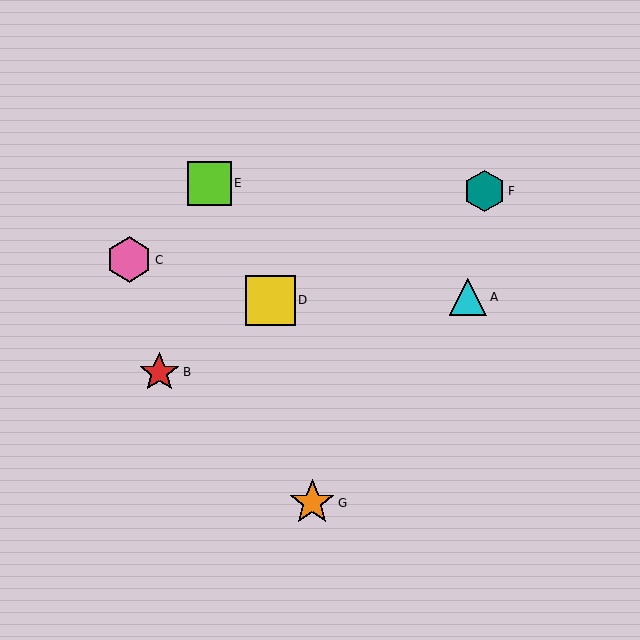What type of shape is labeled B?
Shape B is a red star.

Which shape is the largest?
The yellow square (labeled D) is the largest.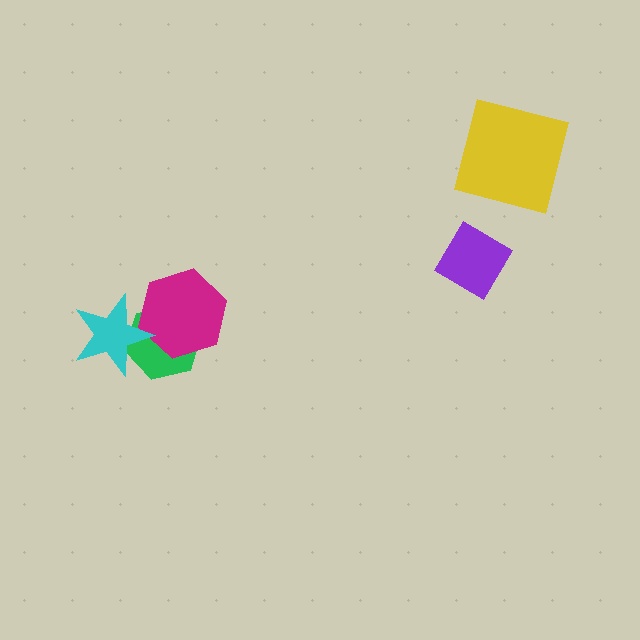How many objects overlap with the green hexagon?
2 objects overlap with the green hexagon.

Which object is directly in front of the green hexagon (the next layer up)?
The magenta hexagon is directly in front of the green hexagon.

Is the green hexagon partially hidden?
Yes, it is partially covered by another shape.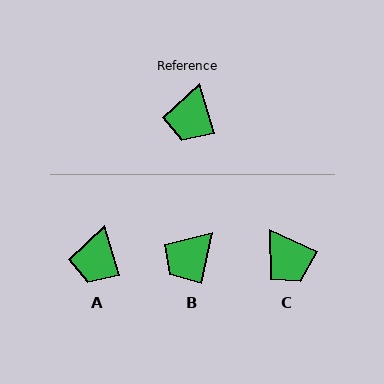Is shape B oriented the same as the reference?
No, it is off by about 29 degrees.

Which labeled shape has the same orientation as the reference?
A.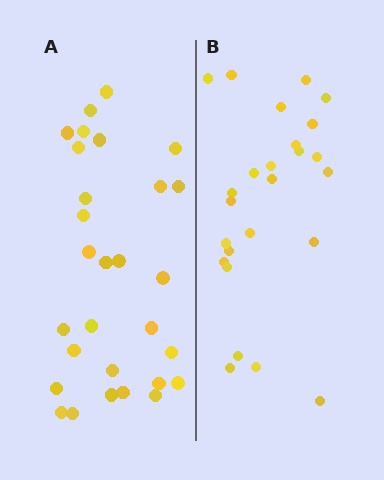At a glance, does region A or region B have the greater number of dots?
Region A (the left region) has more dots.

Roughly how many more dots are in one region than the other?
Region A has about 4 more dots than region B.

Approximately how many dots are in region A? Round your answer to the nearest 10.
About 30 dots. (The exact count is 29, which rounds to 30.)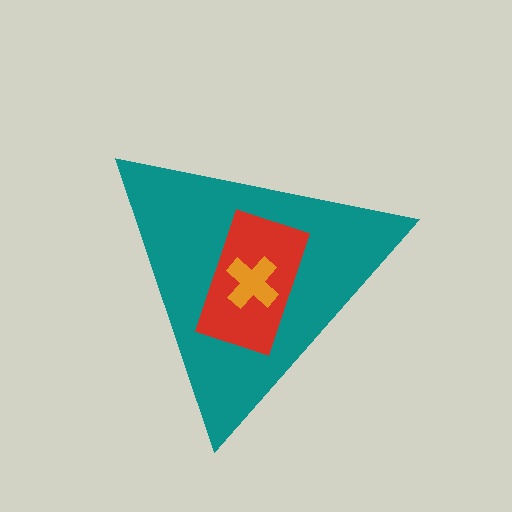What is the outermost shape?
The teal triangle.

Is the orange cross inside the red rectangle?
Yes.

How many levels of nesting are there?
3.